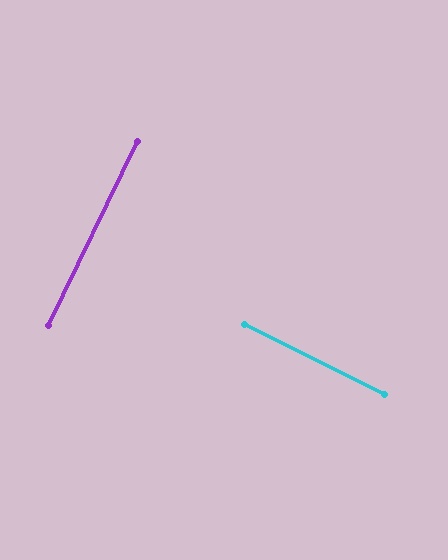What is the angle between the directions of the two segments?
Approximately 89 degrees.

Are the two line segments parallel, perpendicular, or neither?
Perpendicular — they meet at approximately 89°.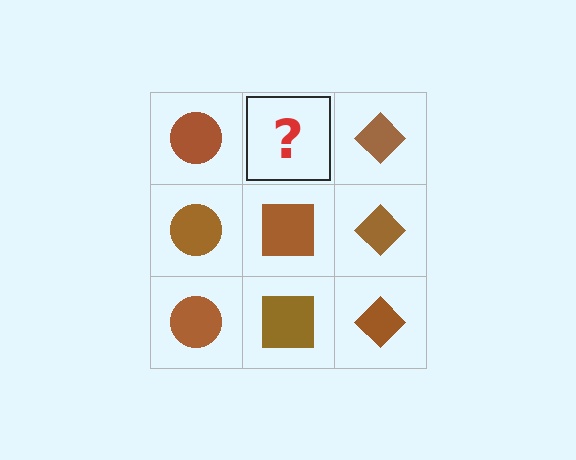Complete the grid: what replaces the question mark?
The question mark should be replaced with a brown square.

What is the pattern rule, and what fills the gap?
The rule is that each column has a consistent shape. The gap should be filled with a brown square.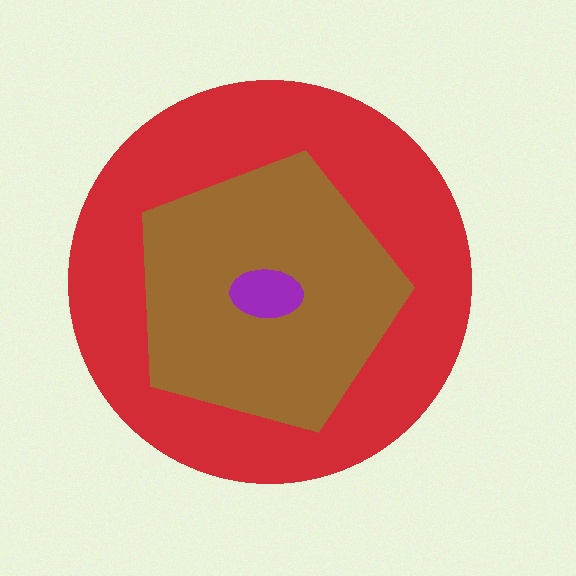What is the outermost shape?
The red circle.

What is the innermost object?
The purple ellipse.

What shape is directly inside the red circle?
The brown pentagon.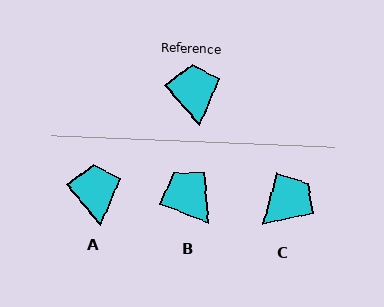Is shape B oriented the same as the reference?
No, it is off by about 28 degrees.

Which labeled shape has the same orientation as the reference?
A.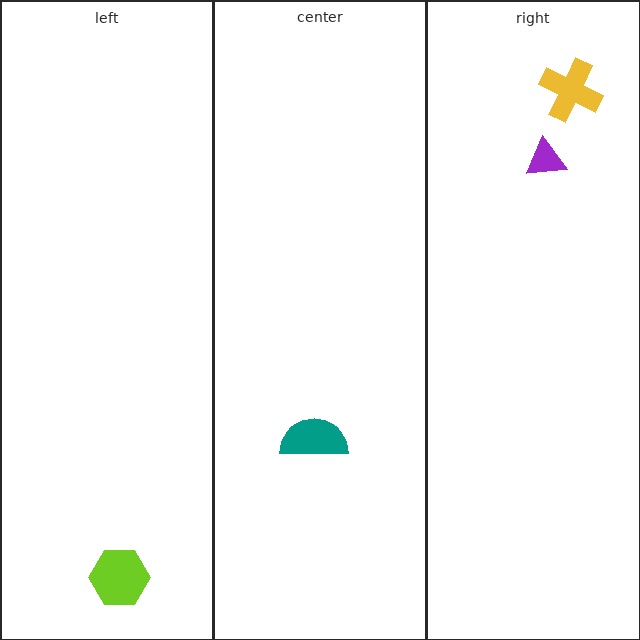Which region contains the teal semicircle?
The center region.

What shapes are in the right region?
The purple triangle, the yellow cross.